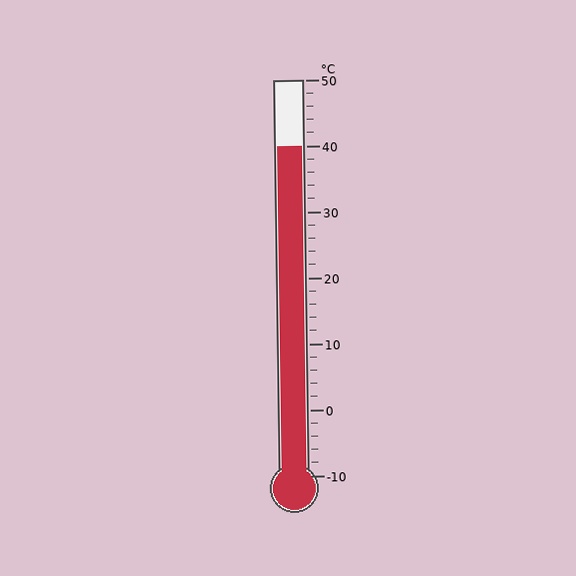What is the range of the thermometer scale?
The thermometer scale ranges from -10°C to 50°C.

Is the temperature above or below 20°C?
The temperature is above 20°C.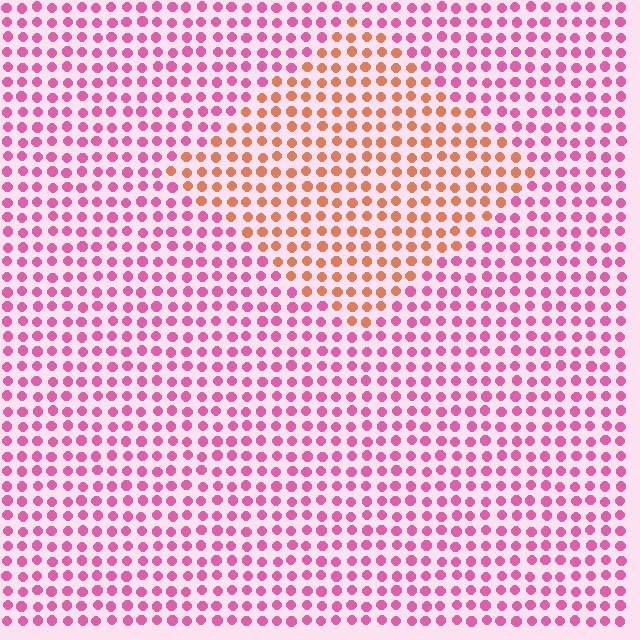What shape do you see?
I see a diamond.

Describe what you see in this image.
The image is filled with small pink elements in a uniform arrangement. A diamond-shaped region is visible where the elements are tinted to a slightly different hue, forming a subtle color boundary.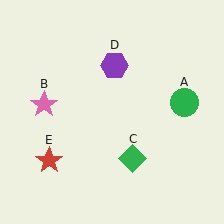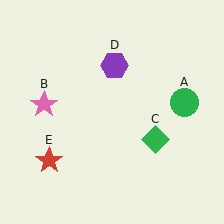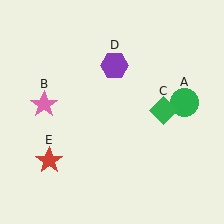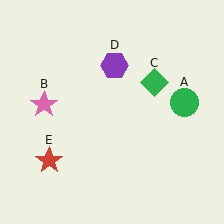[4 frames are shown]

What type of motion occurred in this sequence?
The green diamond (object C) rotated counterclockwise around the center of the scene.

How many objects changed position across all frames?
1 object changed position: green diamond (object C).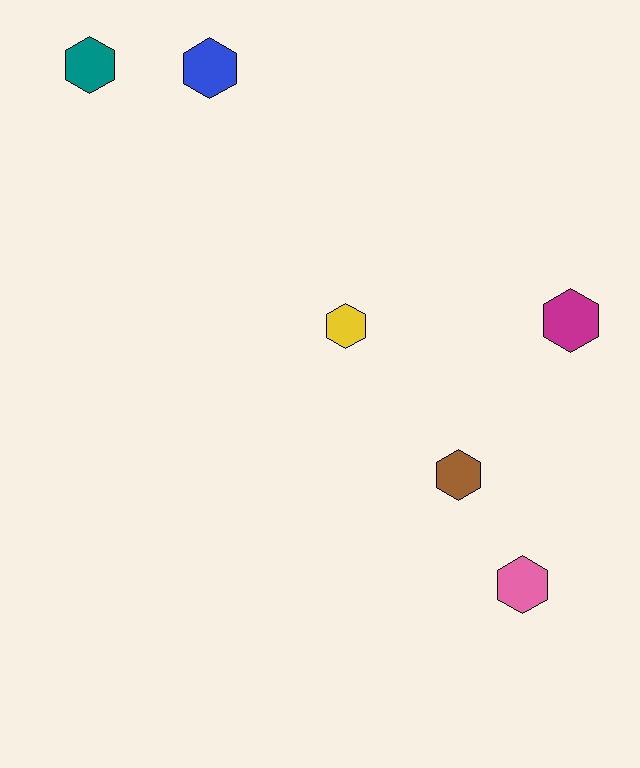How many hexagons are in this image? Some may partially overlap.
There are 6 hexagons.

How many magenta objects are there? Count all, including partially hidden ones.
There is 1 magenta object.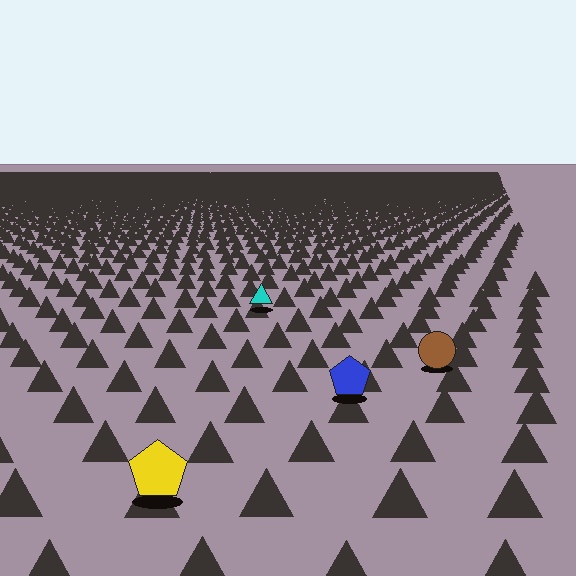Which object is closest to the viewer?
The yellow pentagon is closest. The texture marks near it are larger and more spread out.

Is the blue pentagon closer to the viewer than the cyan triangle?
Yes. The blue pentagon is closer — you can tell from the texture gradient: the ground texture is coarser near it.